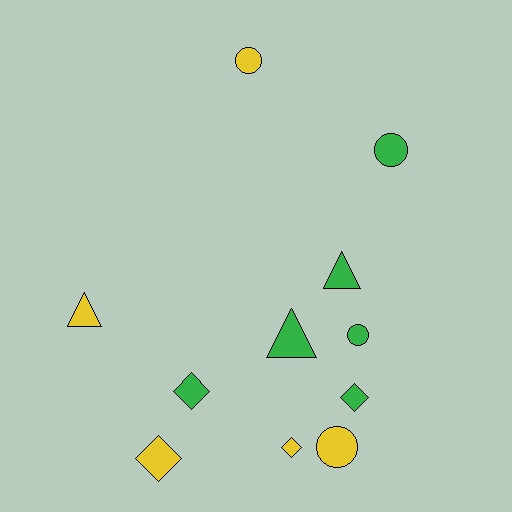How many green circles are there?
There are 2 green circles.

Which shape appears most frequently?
Diamond, with 4 objects.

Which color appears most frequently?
Green, with 6 objects.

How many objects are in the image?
There are 11 objects.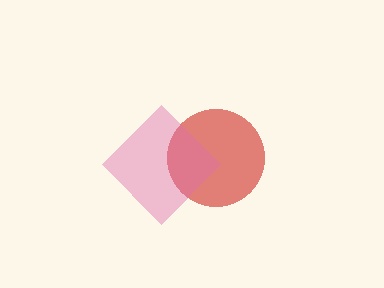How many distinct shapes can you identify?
There are 2 distinct shapes: a red circle, a pink diamond.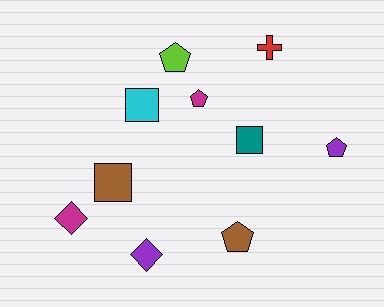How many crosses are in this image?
There is 1 cross.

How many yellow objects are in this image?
There are no yellow objects.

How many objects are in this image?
There are 10 objects.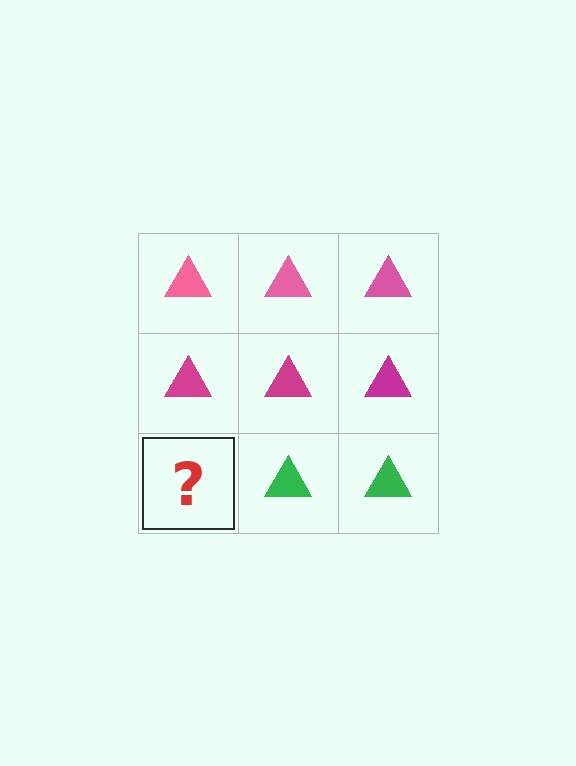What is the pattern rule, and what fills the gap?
The rule is that each row has a consistent color. The gap should be filled with a green triangle.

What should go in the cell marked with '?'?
The missing cell should contain a green triangle.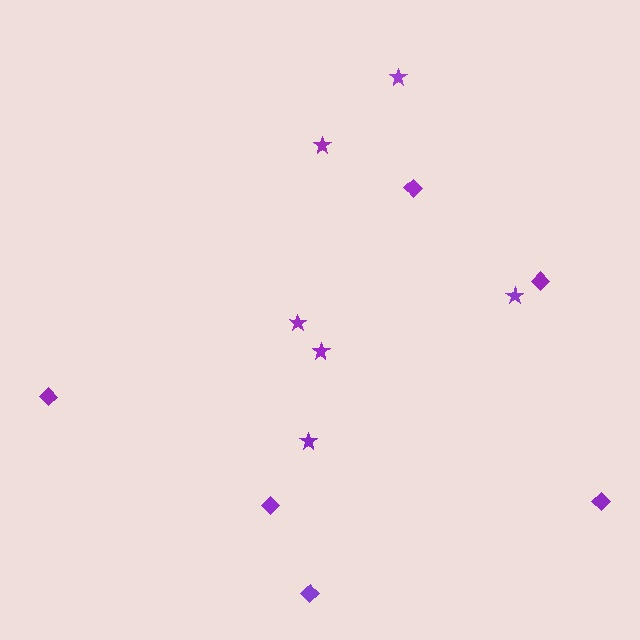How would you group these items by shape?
There are 2 groups: one group of stars (6) and one group of diamonds (6).